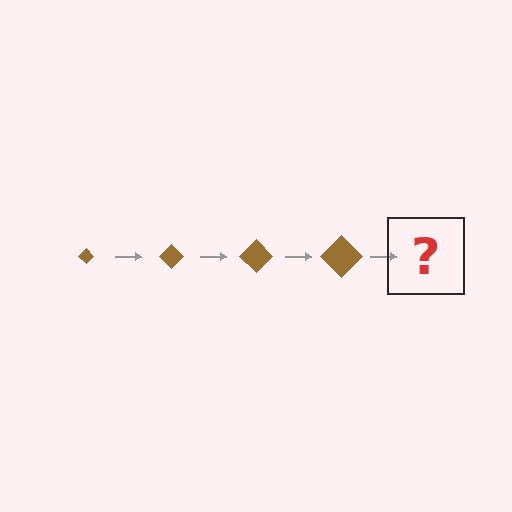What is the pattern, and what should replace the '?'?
The pattern is that the diamond gets progressively larger each step. The '?' should be a brown diamond, larger than the previous one.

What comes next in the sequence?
The next element should be a brown diamond, larger than the previous one.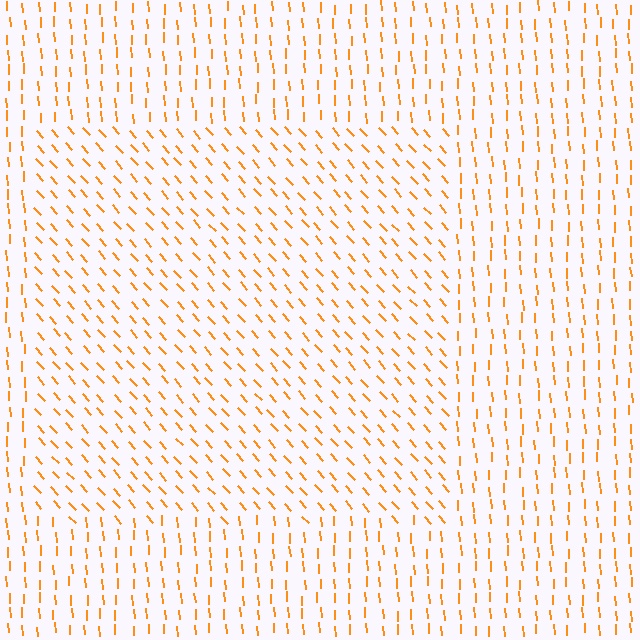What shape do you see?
I see a rectangle.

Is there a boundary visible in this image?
Yes, there is a texture boundary formed by a change in line orientation.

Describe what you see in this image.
The image is filled with small orange line segments. A rectangle region in the image has lines oriented differently from the surrounding lines, creating a visible texture boundary.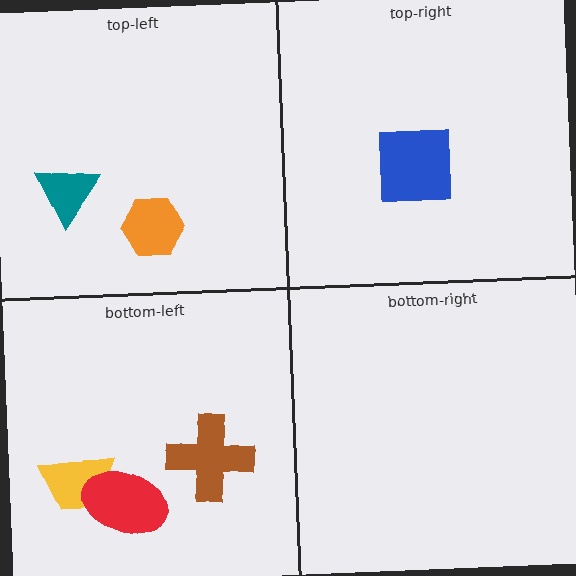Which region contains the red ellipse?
The bottom-left region.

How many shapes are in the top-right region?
1.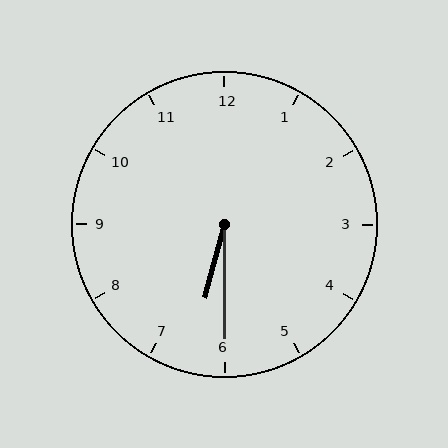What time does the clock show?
6:30.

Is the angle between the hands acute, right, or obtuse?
It is acute.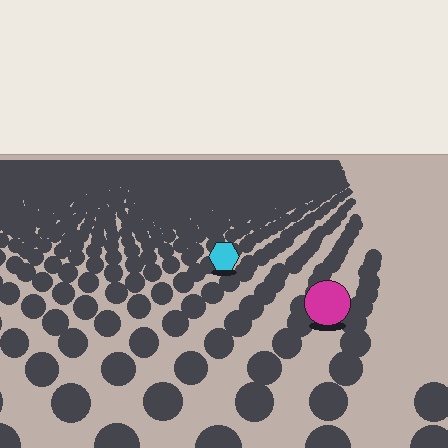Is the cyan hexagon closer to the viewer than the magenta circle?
No. The magenta circle is closer — you can tell from the texture gradient: the ground texture is coarser near it.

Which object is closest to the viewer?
The magenta circle is closest. The texture marks near it are larger and more spread out.